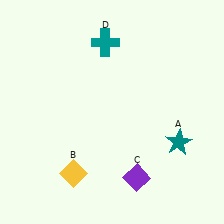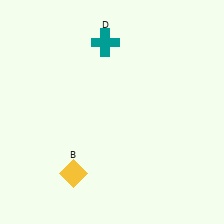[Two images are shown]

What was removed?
The teal star (A), the purple diamond (C) were removed in Image 2.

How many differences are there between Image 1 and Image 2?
There are 2 differences between the two images.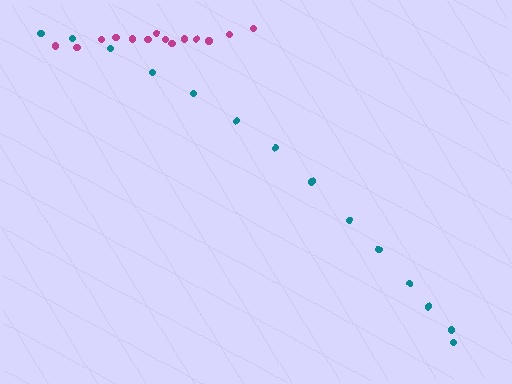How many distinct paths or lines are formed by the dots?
There are 2 distinct paths.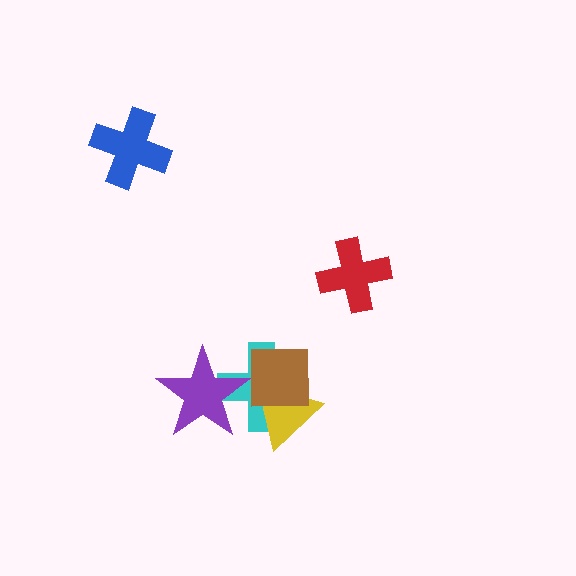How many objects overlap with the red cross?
0 objects overlap with the red cross.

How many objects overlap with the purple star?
2 objects overlap with the purple star.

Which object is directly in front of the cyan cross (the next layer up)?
The yellow triangle is directly in front of the cyan cross.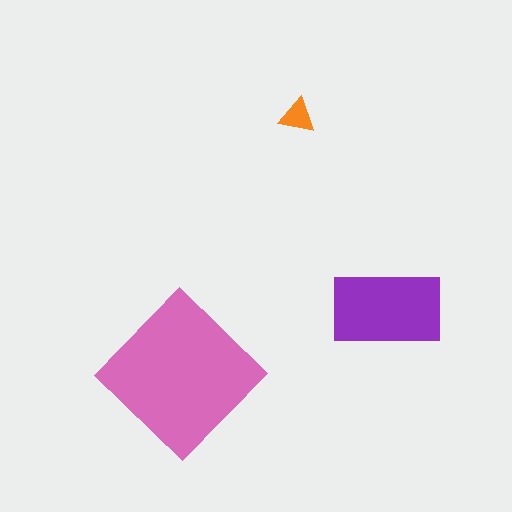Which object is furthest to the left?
The pink diamond is leftmost.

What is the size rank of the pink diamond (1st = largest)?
1st.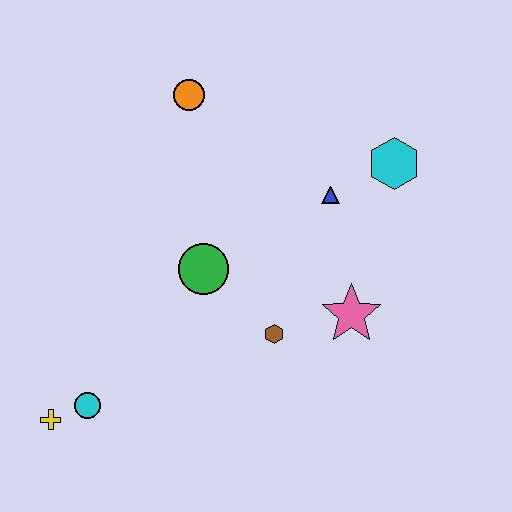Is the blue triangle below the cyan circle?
No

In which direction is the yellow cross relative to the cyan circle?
The yellow cross is to the left of the cyan circle.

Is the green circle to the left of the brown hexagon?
Yes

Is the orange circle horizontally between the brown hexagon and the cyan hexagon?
No